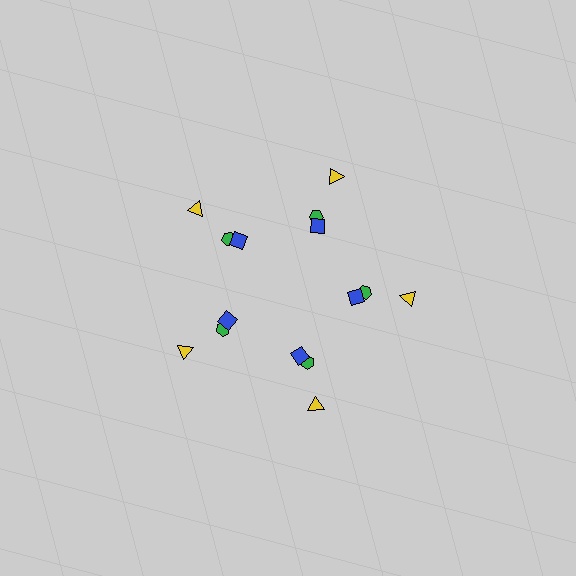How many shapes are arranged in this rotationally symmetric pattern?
There are 15 shapes, arranged in 5 groups of 3.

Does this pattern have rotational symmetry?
Yes, this pattern has 5-fold rotational symmetry. It looks the same after rotating 72 degrees around the center.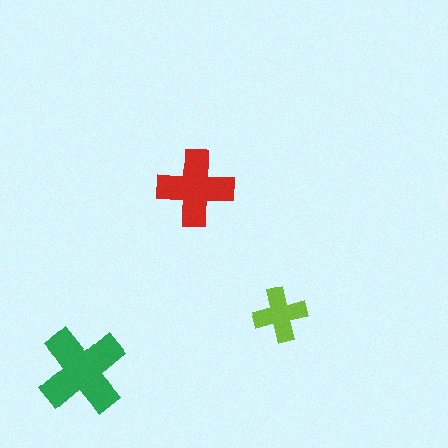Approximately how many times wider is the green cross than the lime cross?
About 1.5 times wider.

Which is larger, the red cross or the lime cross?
The red one.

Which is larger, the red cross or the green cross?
The green one.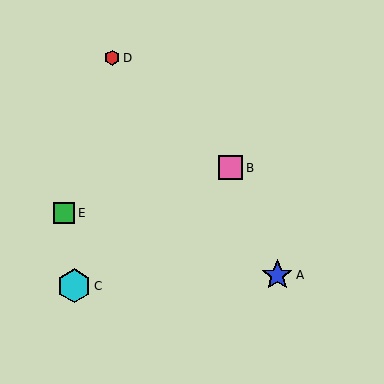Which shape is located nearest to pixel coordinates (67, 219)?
The green square (labeled E) at (64, 213) is nearest to that location.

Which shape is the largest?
The cyan hexagon (labeled C) is the largest.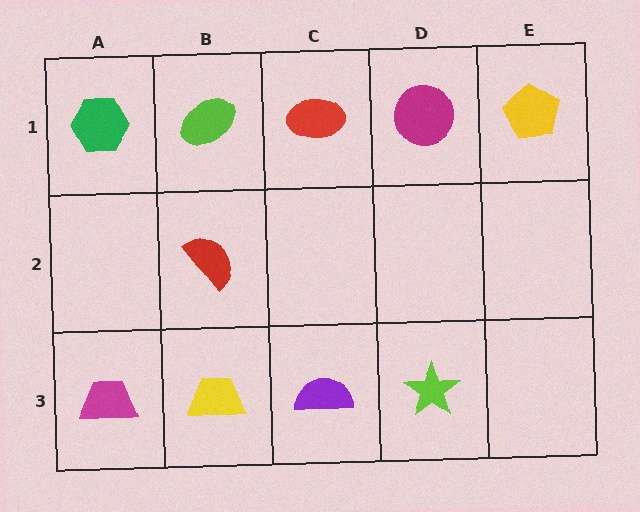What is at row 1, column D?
A magenta circle.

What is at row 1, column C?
A red ellipse.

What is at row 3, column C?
A purple semicircle.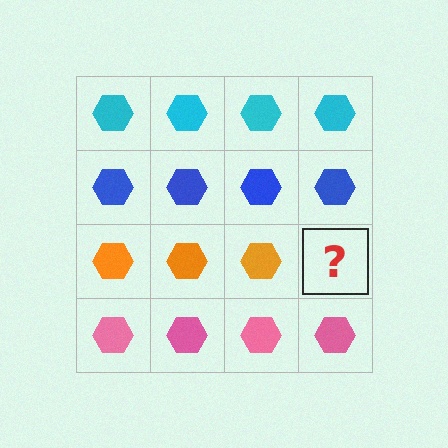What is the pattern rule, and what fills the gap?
The rule is that each row has a consistent color. The gap should be filled with an orange hexagon.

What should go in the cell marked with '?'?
The missing cell should contain an orange hexagon.